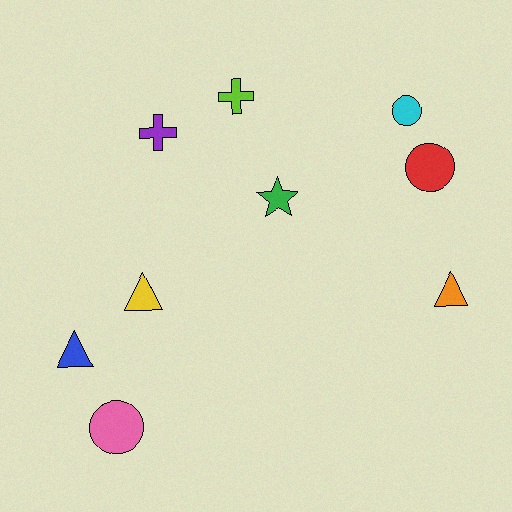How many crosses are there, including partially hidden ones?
There are 2 crosses.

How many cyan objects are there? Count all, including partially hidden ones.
There is 1 cyan object.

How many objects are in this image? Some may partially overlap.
There are 9 objects.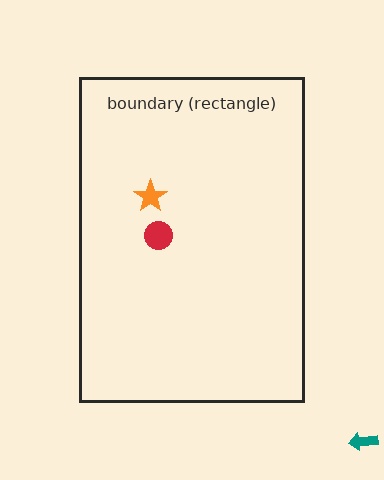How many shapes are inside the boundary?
2 inside, 1 outside.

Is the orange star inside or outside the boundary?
Inside.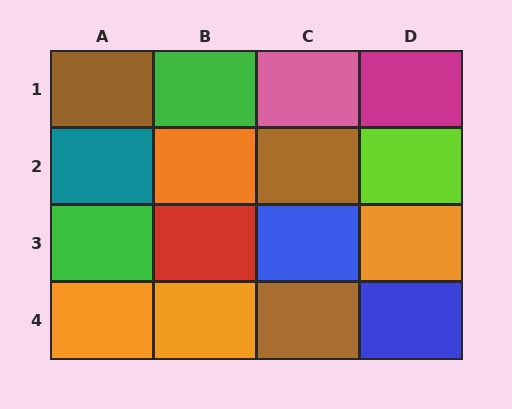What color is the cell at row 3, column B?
Red.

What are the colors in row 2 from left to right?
Teal, orange, brown, lime.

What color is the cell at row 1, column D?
Magenta.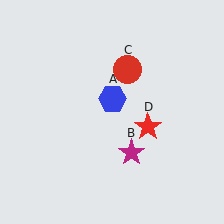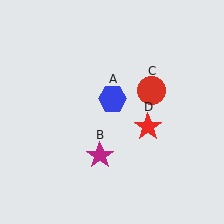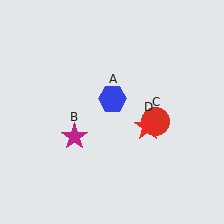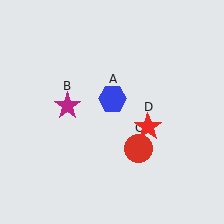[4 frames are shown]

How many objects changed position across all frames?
2 objects changed position: magenta star (object B), red circle (object C).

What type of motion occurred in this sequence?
The magenta star (object B), red circle (object C) rotated clockwise around the center of the scene.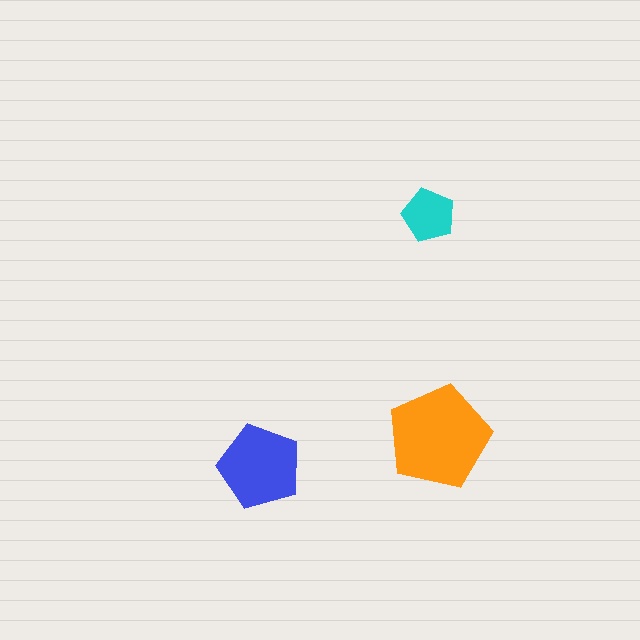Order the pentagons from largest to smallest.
the orange one, the blue one, the cyan one.